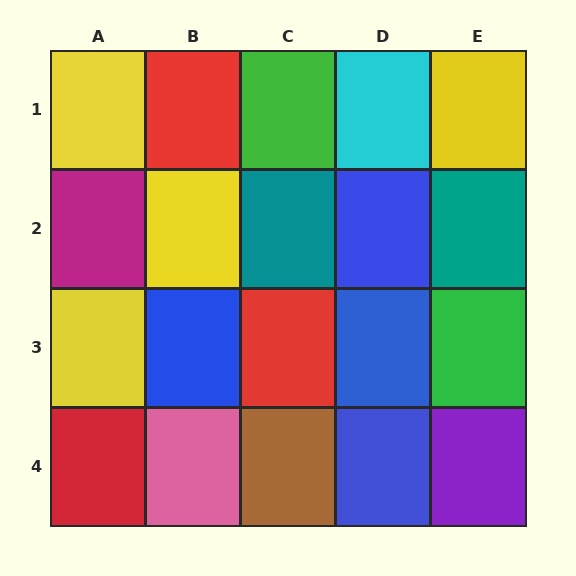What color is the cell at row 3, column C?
Red.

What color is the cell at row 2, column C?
Teal.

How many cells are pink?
1 cell is pink.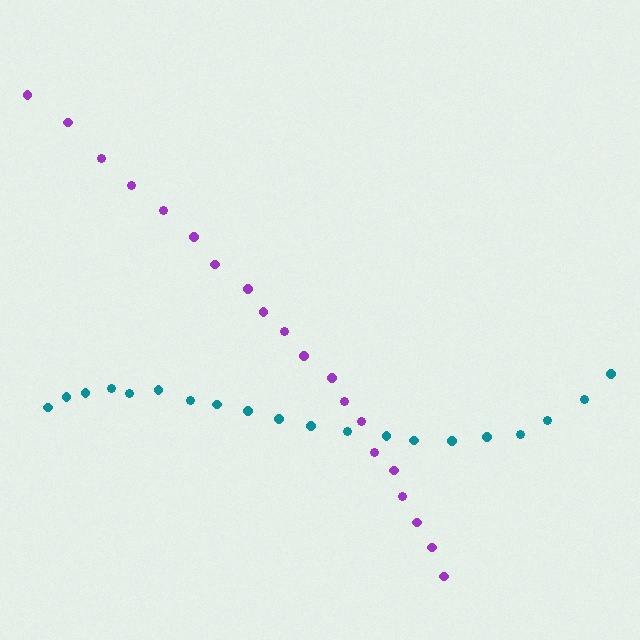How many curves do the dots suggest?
There are 2 distinct paths.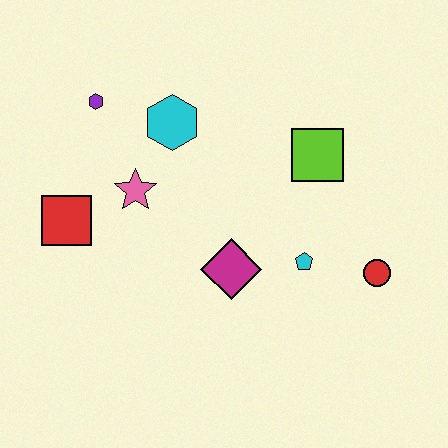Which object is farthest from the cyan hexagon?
The red circle is farthest from the cyan hexagon.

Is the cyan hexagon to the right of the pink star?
Yes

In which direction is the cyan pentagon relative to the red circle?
The cyan pentagon is to the left of the red circle.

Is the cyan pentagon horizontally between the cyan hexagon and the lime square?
Yes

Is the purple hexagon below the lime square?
No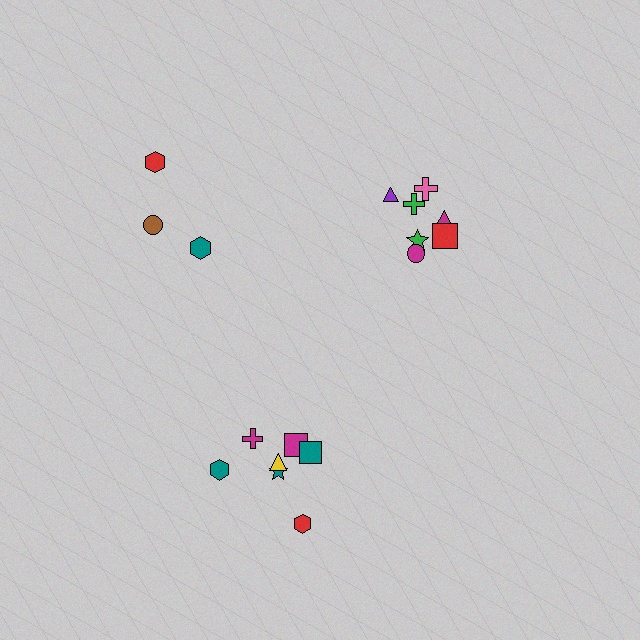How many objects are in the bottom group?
There are 7 objects.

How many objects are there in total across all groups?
There are 17 objects.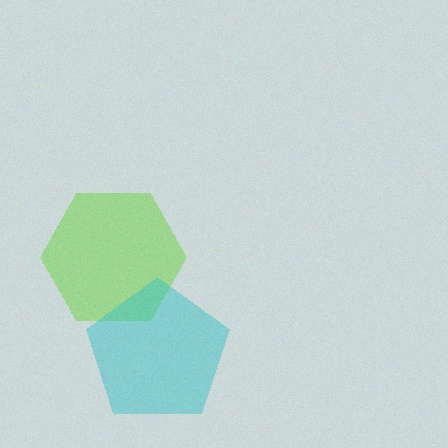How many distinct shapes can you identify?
There are 2 distinct shapes: a lime hexagon, a cyan pentagon.